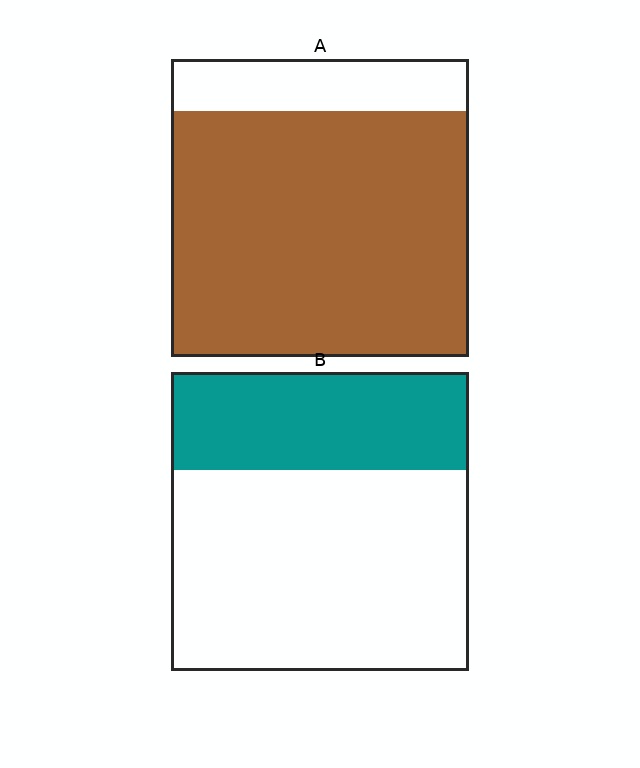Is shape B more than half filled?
No.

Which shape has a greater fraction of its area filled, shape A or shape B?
Shape A.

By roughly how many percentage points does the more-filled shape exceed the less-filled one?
By roughly 50 percentage points (A over B).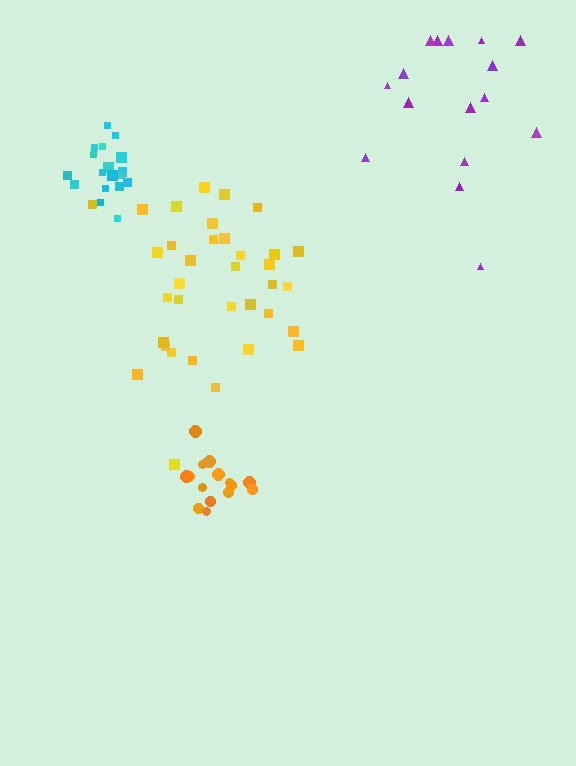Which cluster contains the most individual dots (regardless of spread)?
Yellow (35).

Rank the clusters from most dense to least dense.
cyan, orange, yellow, purple.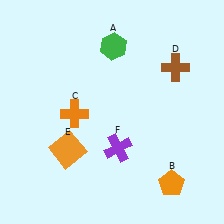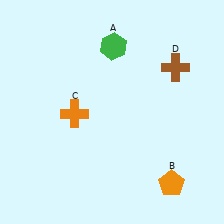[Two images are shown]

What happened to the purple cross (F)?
The purple cross (F) was removed in Image 2. It was in the bottom-right area of Image 1.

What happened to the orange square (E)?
The orange square (E) was removed in Image 2. It was in the bottom-left area of Image 1.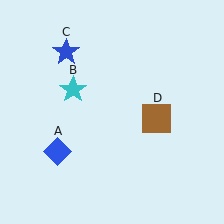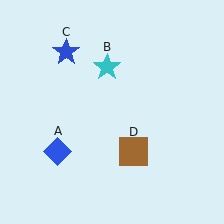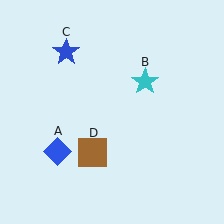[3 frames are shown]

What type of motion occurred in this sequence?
The cyan star (object B), brown square (object D) rotated clockwise around the center of the scene.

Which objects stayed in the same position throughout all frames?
Blue diamond (object A) and blue star (object C) remained stationary.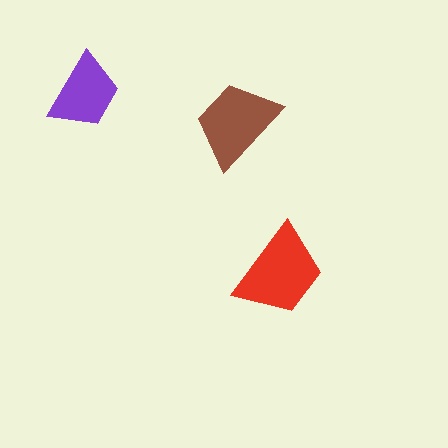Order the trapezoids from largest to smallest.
the red one, the brown one, the purple one.